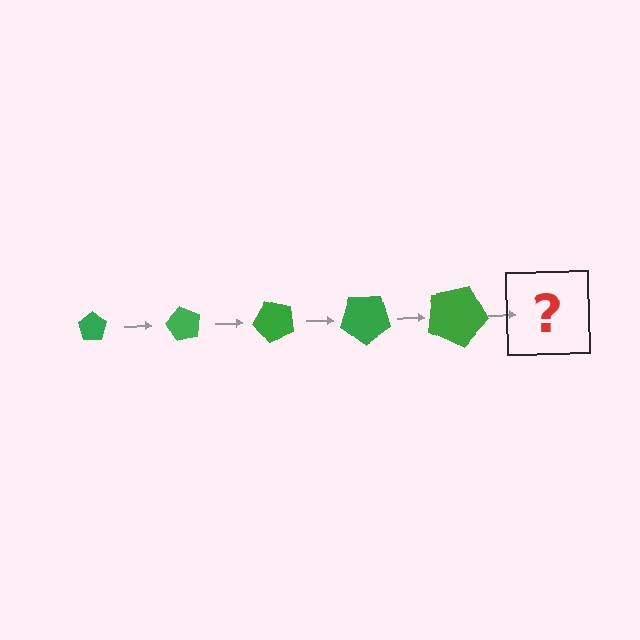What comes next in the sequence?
The next element should be a pentagon, larger than the previous one and rotated 300 degrees from the start.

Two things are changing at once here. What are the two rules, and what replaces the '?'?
The two rules are that the pentagon grows larger each step and it rotates 60 degrees each step. The '?' should be a pentagon, larger than the previous one and rotated 300 degrees from the start.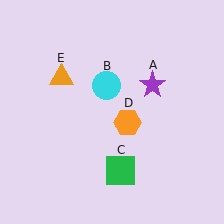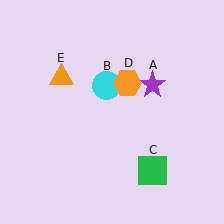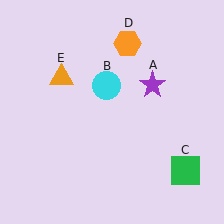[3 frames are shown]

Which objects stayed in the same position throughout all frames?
Purple star (object A) and cyan circle (object B) and orange triangle (object E) remained stationary.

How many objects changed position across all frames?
2 objects changed position: green square (object C), orange hexagon (object D).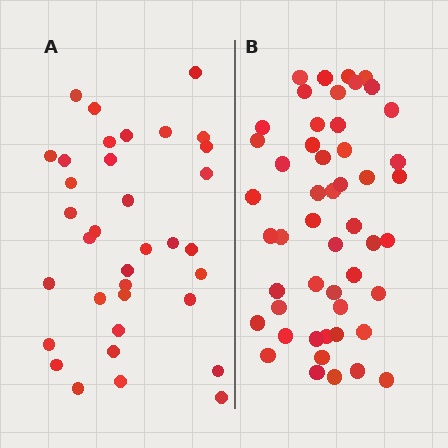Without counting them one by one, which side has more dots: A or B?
Region B (the right region) has more dots.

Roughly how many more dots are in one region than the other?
Region B has approximately 15 more dots than region A.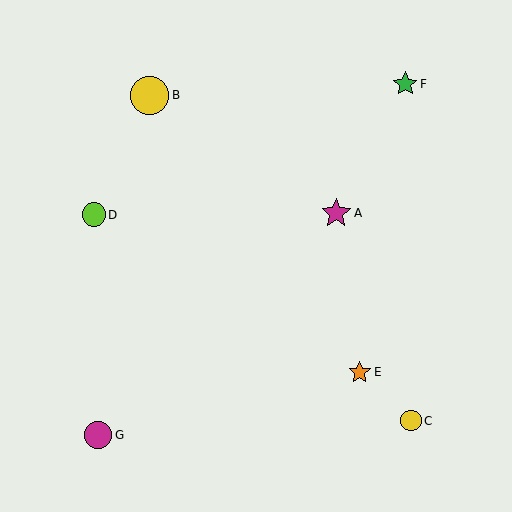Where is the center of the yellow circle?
The center of the yellow circle is at (411, 421).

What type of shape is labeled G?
Shape G is a magenta circle.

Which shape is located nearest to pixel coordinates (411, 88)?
The green star (labeled F) at (405, 84) is nearest to that location.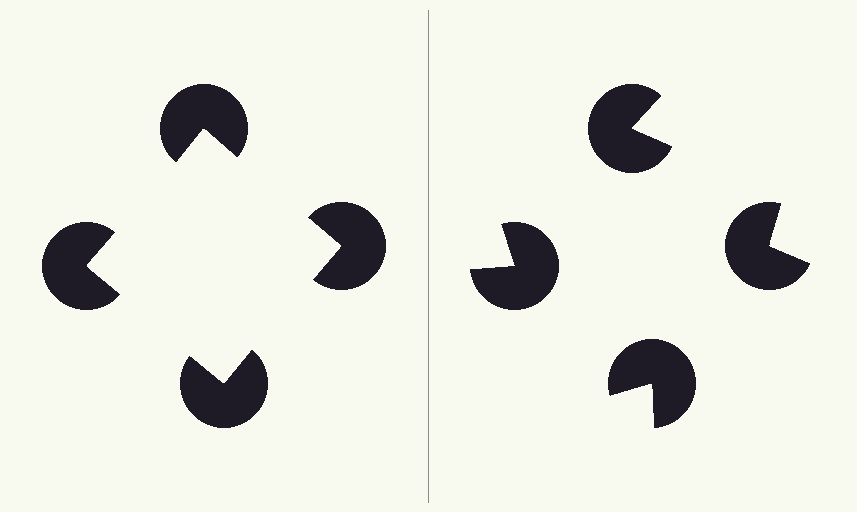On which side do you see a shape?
An illusory square appears on the left side. On the right side the wedge cuts are rotated, so no coherent shape forms.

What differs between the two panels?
The pac-man discs are positioned identically on both sides; only the wedge orientations differ. On the left they align to a square; on the right they are misaligned.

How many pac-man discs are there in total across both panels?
8 — 4 on each side.